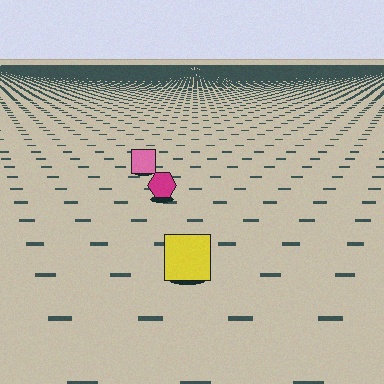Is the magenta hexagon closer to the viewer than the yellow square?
No. The yellow square is closer — you can tell from the texture gradient: the ground texture is coarser near it.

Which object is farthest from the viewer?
The pink square is farthest from the viewer. It appears smaller and the ground texture around it is denser.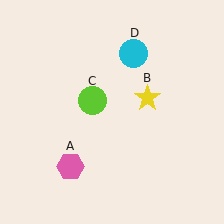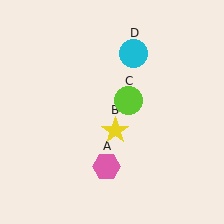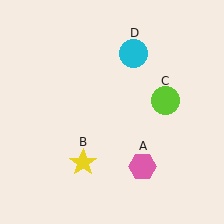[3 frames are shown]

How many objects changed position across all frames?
3 objects changed position: pink hexagon (object A), yellow star (object B), lime circle (object C).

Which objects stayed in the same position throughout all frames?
Cyan circle (object D) remained stationary.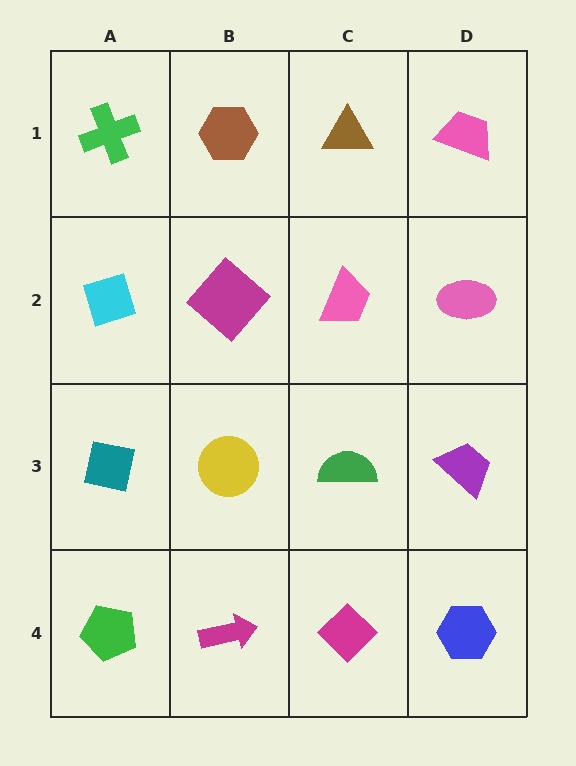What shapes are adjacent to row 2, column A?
A green cross (row 1, column A), a teal square (row 3, column A), a magenta diamond (row 2, column B).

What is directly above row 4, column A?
A teal square.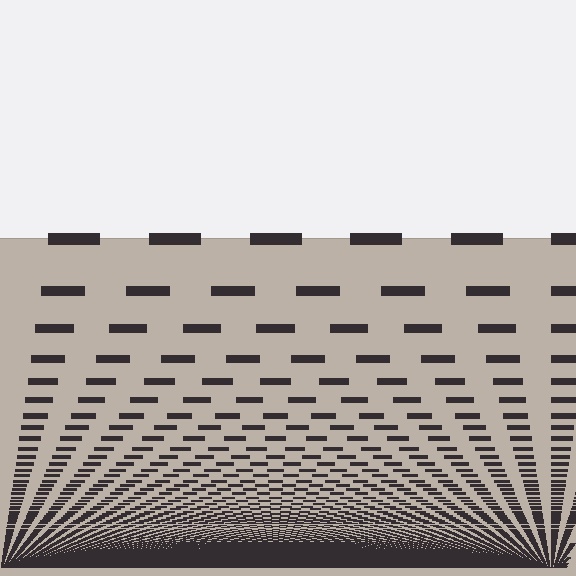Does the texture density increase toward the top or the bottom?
Density increases toward the bottom.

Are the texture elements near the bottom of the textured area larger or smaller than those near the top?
Smaller. The gradient is inverted — elements near the bottom are smaller and denser.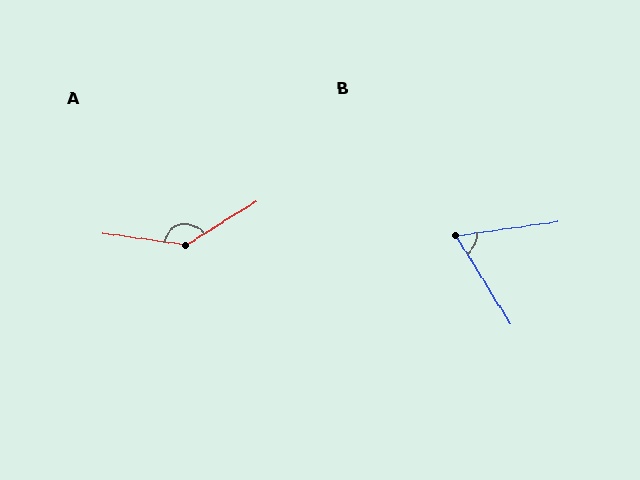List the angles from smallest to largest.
B (66°), A (140°).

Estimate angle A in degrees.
Approximately 140 degrees.